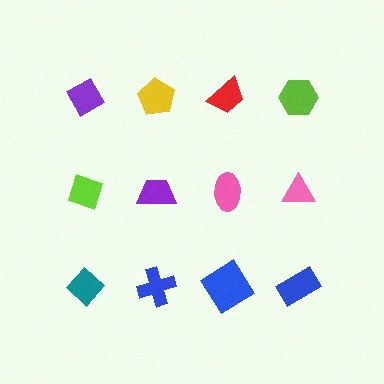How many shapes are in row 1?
4 shapes.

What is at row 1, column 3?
A red trapezoid.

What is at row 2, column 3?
A pink ellipse.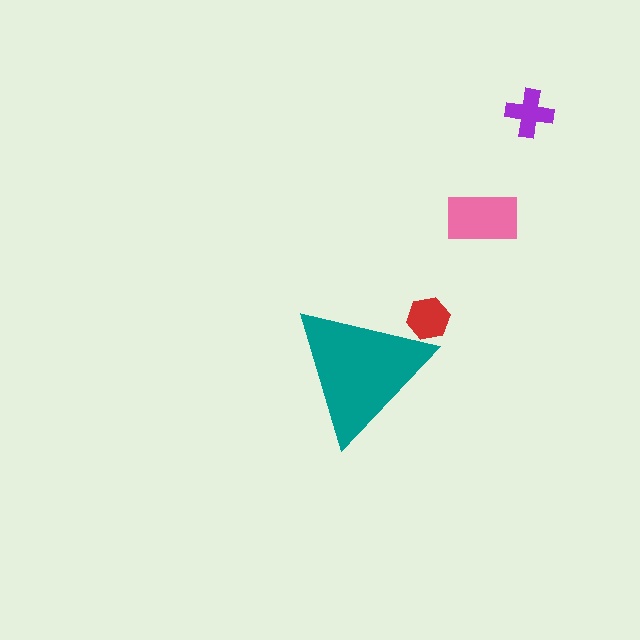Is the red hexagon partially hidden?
Yes, the red hexagon is partially hidden behind the teal triangle.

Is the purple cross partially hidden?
No, the purple cross is fully visible.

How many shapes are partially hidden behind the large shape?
1 shape is partially hidden.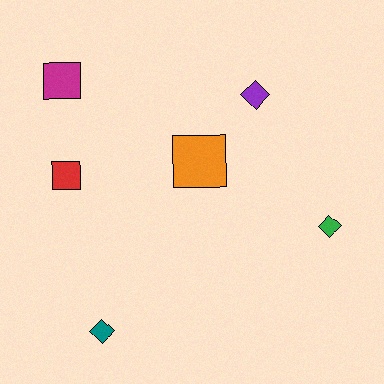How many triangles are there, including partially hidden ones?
There are no triangles.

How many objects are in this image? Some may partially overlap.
There are 6 objects.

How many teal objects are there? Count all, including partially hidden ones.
There is 1 teal object.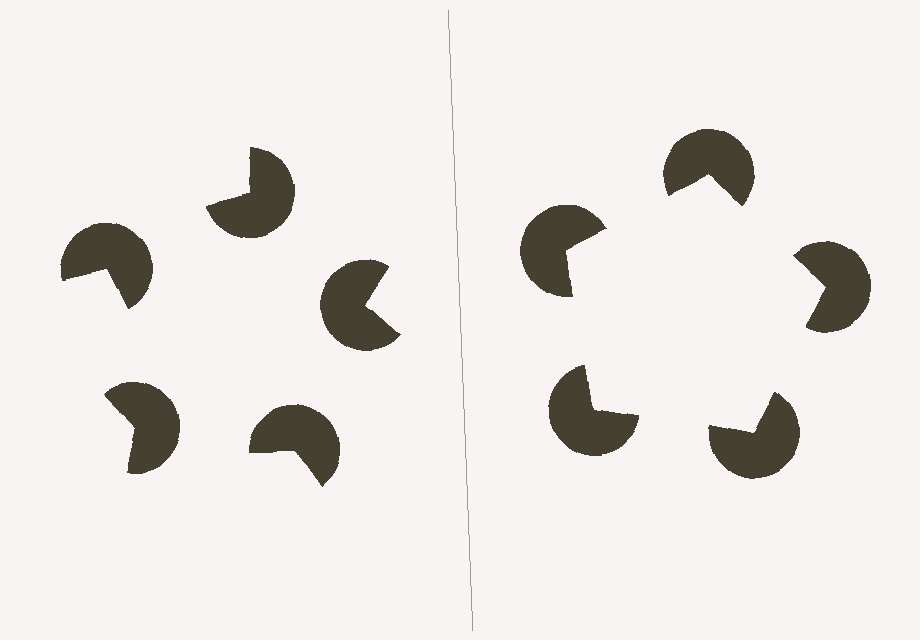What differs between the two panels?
The pac-man discs are positioned identically on both sides; only the wedge orientations differ. On the right they align to a pentagon; on the left they are misaligned.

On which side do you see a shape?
An illusory pentagon appears on the right side. On the left side the wedge cuts are rotated, so no coherent shape forms.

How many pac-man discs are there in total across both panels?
10 — 5 on each side.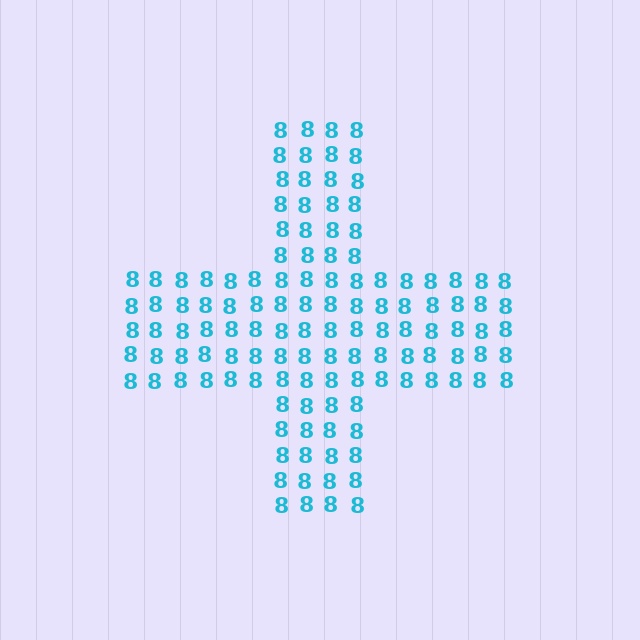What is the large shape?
The large shape is a cross.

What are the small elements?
The small elements are digit 8's.